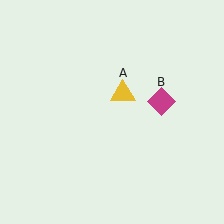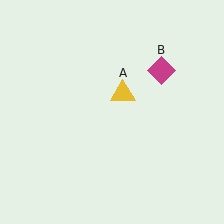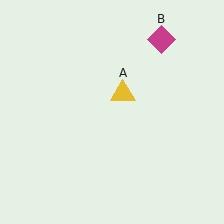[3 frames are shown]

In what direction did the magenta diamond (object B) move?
The magenta diamond (object B) moved up.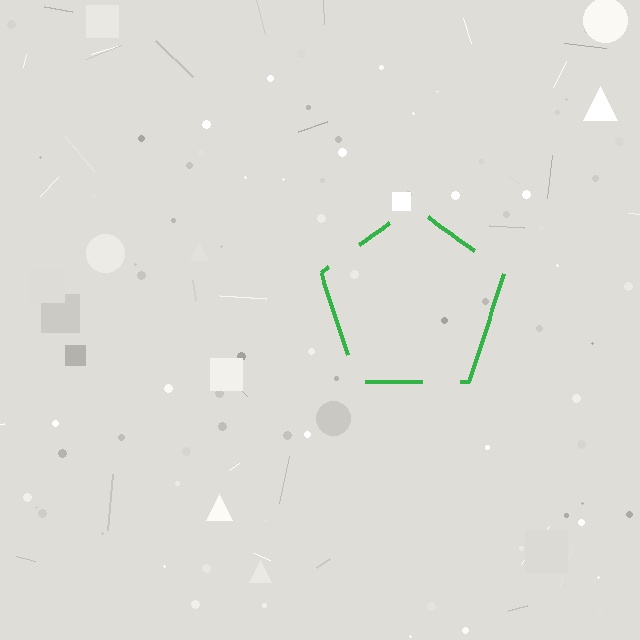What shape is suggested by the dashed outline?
The dashed outline suggests a pentagon.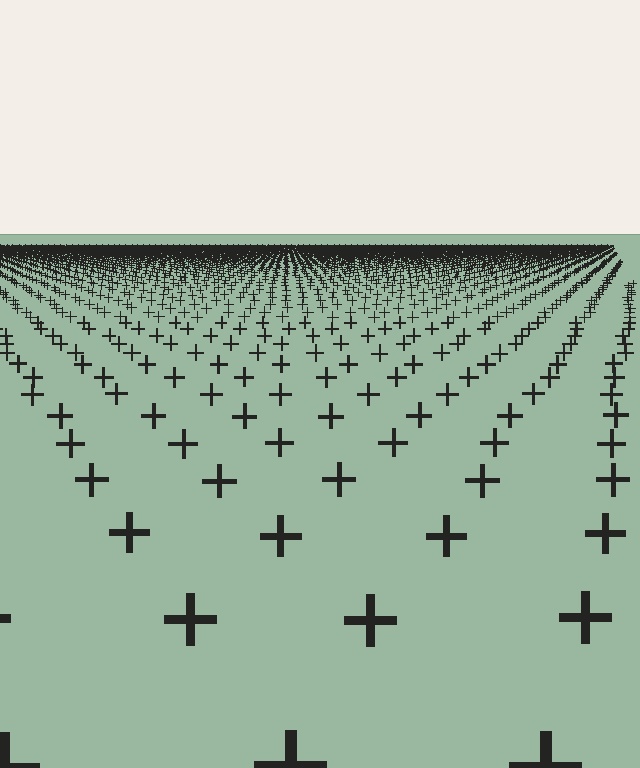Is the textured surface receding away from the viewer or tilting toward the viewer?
The surface is receding away from the viewer. Texture elements get smaller and denser toward the top.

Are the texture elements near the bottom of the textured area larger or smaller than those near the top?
Larger. Near the bottom, elements are closer to the viewer and appear at a bigger on-screen size.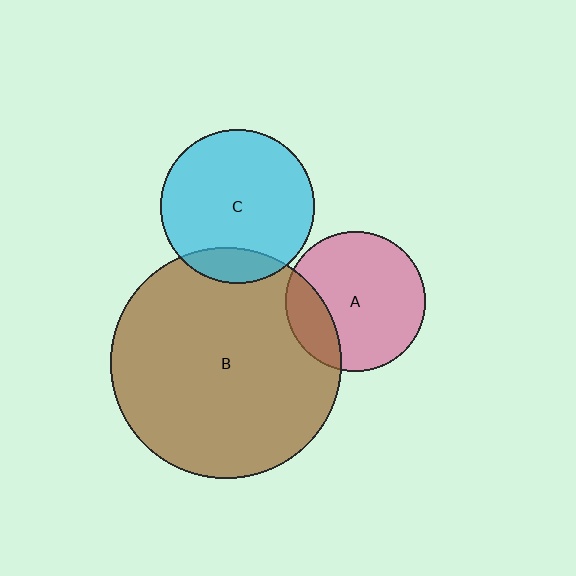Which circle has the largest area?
Circle B (brown).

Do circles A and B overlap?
Yes.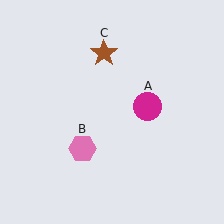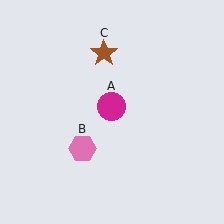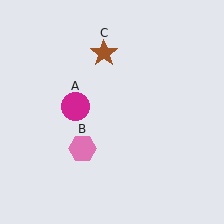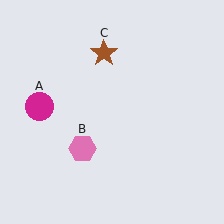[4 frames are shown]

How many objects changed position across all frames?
1 object changed position: magenta circle (object A).